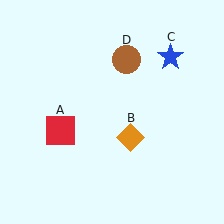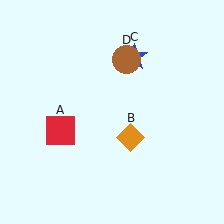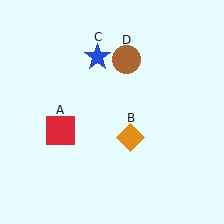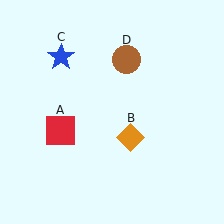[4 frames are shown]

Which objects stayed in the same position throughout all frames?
Red square (object A) and orange diamond (object B) and brown circle (object D) remained stationary.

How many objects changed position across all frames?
1 object changed position: blue star (object C).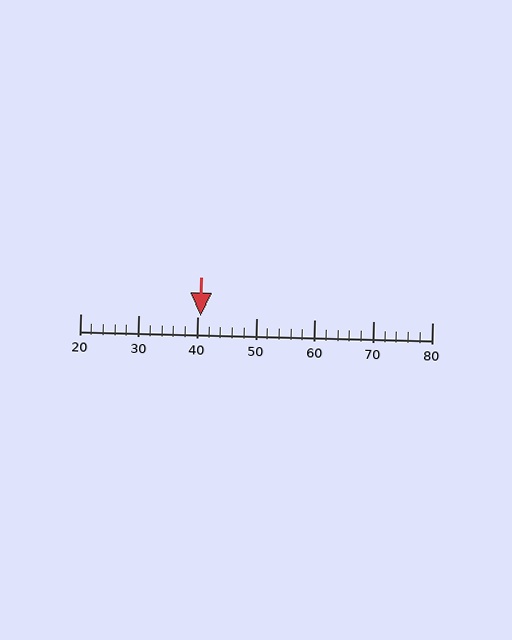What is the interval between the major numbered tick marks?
The major tick marks are spaced 10 units apart.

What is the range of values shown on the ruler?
The ruler shows values from 20 to 80.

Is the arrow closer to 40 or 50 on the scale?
The arrow is closer to 40.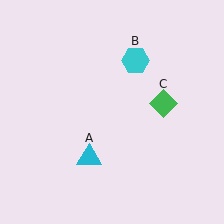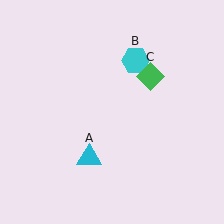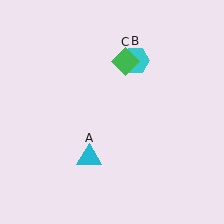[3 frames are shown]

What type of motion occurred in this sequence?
The green diamond (object C) rotated counterclockwise around the center of the scene.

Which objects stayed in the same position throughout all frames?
Cyan triangle (object A) and cyan hexagon (object B) remained stationary.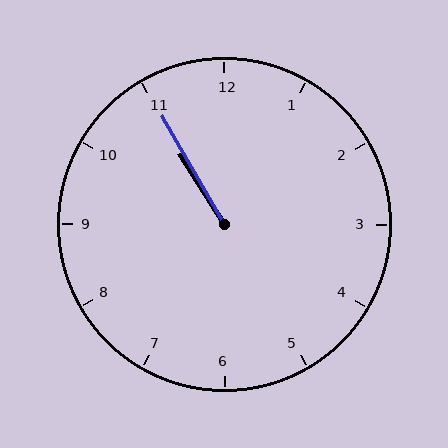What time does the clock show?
10:55.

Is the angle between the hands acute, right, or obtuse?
It is acute.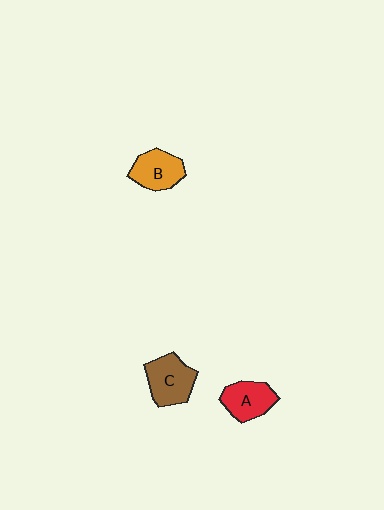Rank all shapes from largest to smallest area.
From largest to smallest: C (brown), B (orange), A (red).